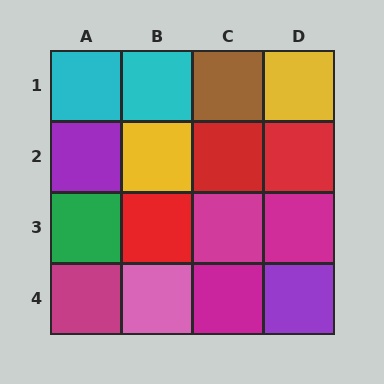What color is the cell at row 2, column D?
Red.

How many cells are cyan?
2 cells are cyan.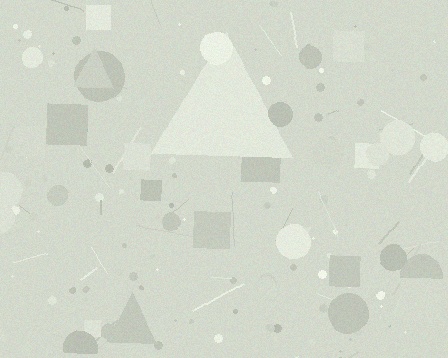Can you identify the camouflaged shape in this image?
The camouflaged shape is a triangle.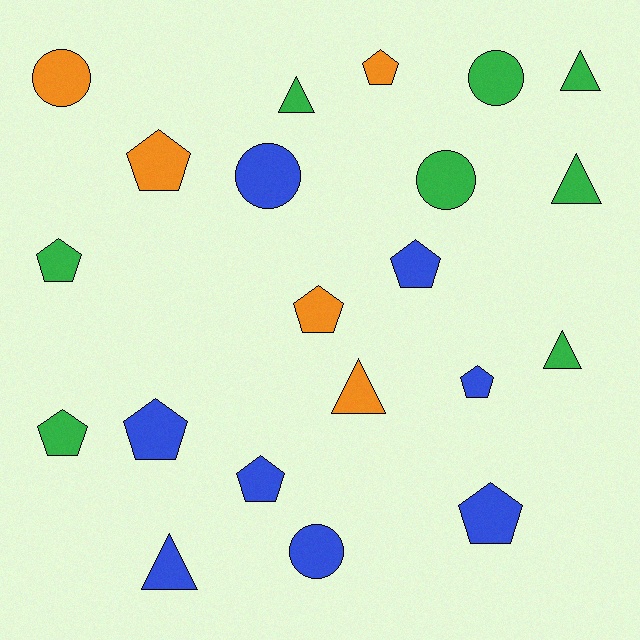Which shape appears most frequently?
Pentagon, with 10 objects.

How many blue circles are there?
There are 2 blue circles.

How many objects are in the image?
There are 21 objects.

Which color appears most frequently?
Green, with 8 objects.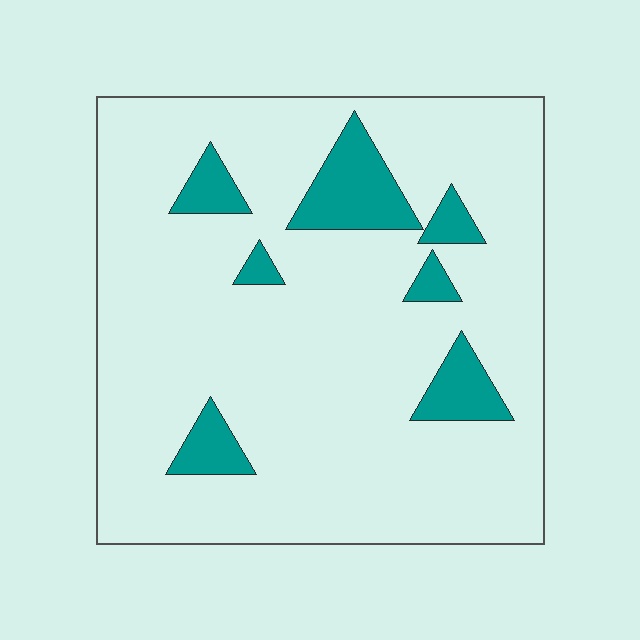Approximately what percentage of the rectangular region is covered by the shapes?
Approximately 10%.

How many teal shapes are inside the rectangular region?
7.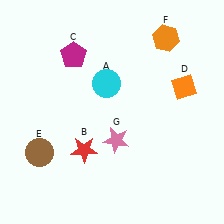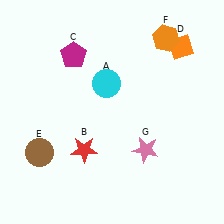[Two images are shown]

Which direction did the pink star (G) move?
The pink star (G) moved right.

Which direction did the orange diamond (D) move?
The orange diamond (D) moved up.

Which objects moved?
The objects that moved are: the orange diamond (D), the pink star (G).